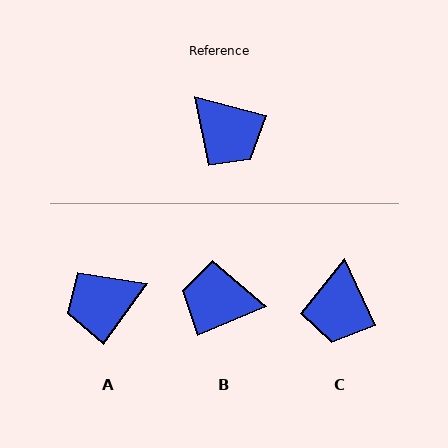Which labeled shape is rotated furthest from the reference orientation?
B, about 143 degrees away.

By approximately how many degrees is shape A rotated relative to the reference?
Approximately 111 degrees clockwise.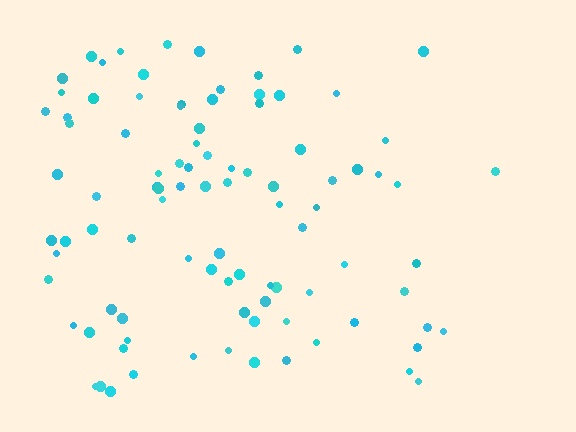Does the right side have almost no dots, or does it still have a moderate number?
Still a moderate number, just noticeably fewer than the left.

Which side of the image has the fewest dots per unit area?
The right.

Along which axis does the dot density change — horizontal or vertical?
Horizontal.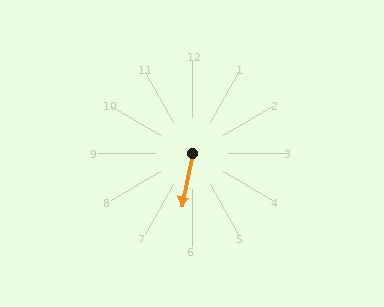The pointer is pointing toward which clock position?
Roughly 6 o'clock.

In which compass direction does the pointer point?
South.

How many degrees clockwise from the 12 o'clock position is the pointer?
Approximately 191 degrees.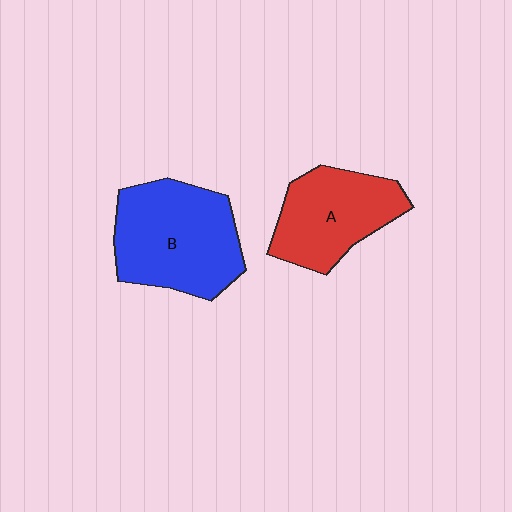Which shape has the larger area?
Shape B (blue).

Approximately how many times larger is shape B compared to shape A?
Approximately 1.3 times.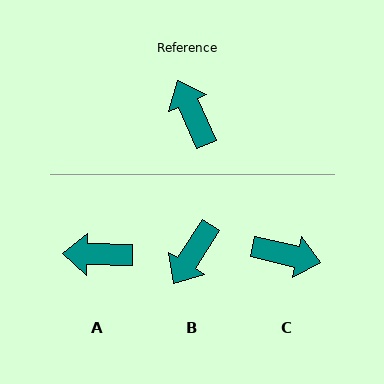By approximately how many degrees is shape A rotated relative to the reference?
Approximately 64 degrees counter-clockwise.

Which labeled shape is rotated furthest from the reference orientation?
C, about 127 degrees away.